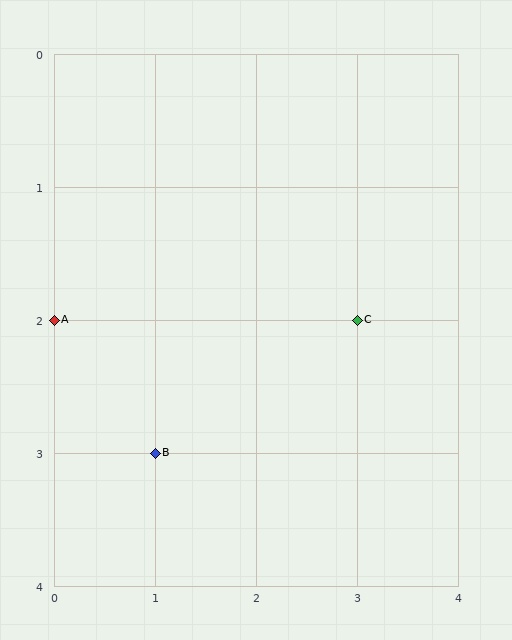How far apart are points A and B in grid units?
Points A and B are 1 column and 1 row apart (about 1.4 grid units diagonally).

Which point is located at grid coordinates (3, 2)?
Point C is at (3, 2).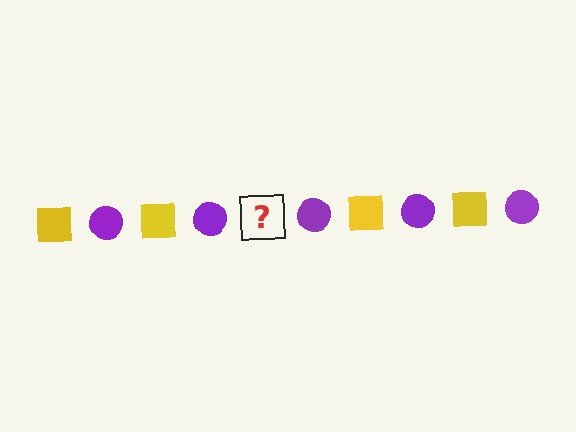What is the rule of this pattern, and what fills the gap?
The rule is that the pattern alternates between yellow square and purple circle. The gap should be filled with a yellow square.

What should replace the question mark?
The question mark should be replaced with a yellow square.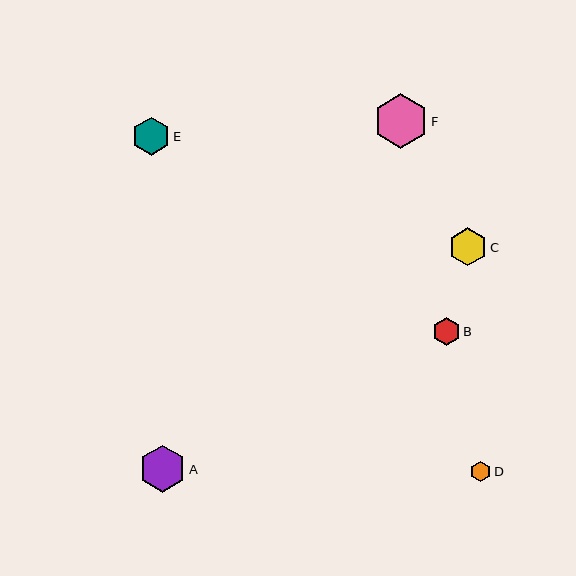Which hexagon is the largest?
Hexagon F is the largest with a size of approximately 55 pixels.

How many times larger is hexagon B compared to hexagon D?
Hexagon B is approximately 1.4 times the size of hexagon D.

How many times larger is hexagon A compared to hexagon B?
Hexagon A is approximately 1.7 times the size of hexagon B.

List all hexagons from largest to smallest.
From largest to smallest: F, A, C, E, B, D.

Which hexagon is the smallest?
Hexagon D is the smallest with a size of approximately 20 pixels.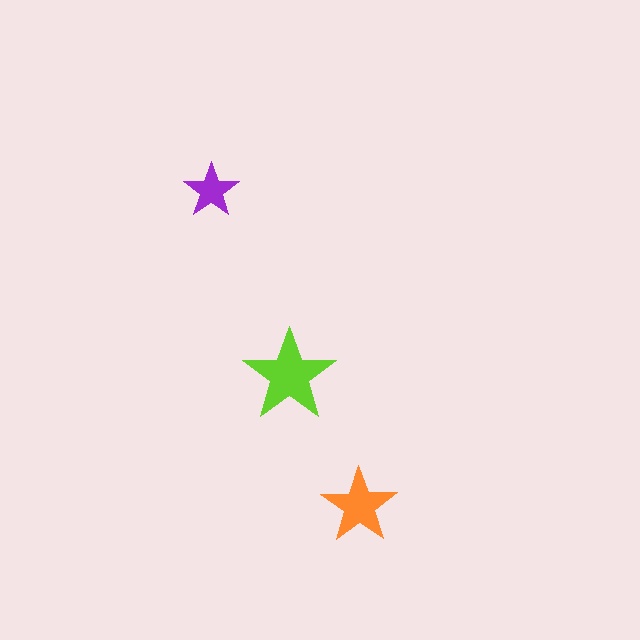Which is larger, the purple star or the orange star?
The orange one.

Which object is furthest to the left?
The purple star is leftmost.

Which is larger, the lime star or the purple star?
The lime one.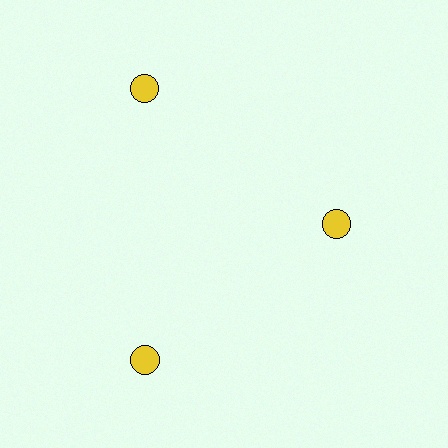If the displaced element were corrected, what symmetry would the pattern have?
It would have 3-fold rotational symmetry — the pattern would map onto itself every 120 degrees.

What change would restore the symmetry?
The symmetry would be restored by moving it outward, back onto the ring so that all 3 circles sit at equal angles and equal distance from the center.